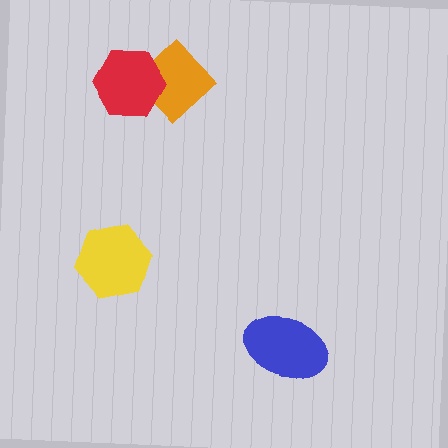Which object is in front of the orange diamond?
The red hexagon is in front of the orange diamond.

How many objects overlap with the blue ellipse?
0 objects overlap with the blue ellipse.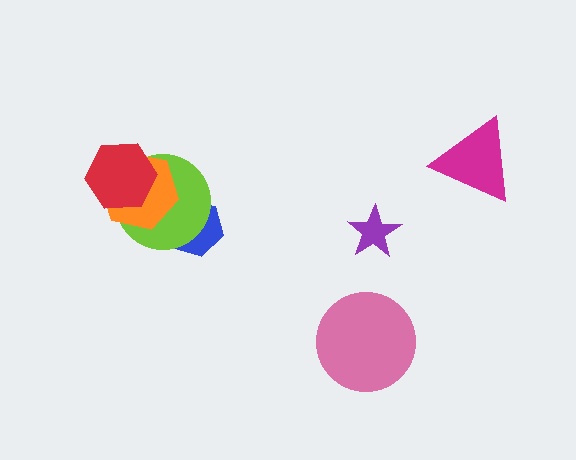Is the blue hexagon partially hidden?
Yes, it is partially covered by another shape.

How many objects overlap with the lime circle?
3 objects overlap with the lime circle.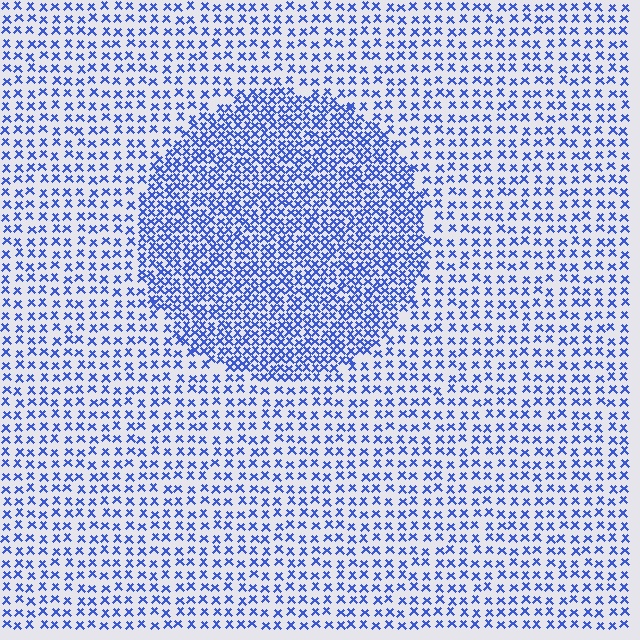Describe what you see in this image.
The image contains small blue elements arranged at two different densities. A circle-shaped region is visible where the elements are more densely packed than the surrounding area.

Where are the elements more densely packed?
The elements are more densely packed inside the circle boundary.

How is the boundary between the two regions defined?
The boundary is defined by a change in element density (approximately 2.0x ratio). All elements are the same color, size, and shape.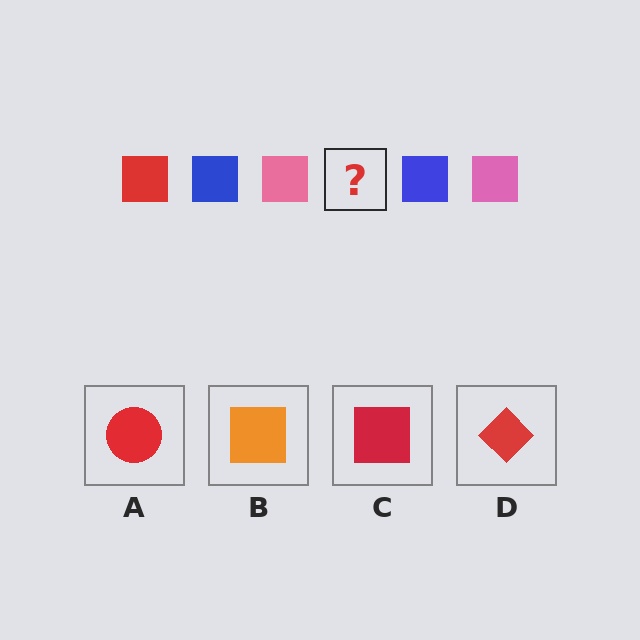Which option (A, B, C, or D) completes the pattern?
C.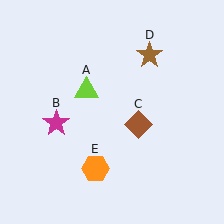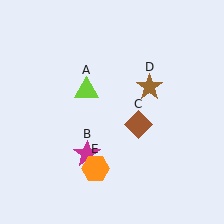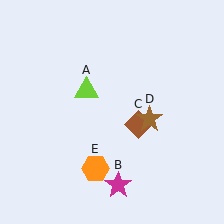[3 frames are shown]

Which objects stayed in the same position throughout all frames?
Lime triangle (object A) and brown diamond (object C) and orange hexagon (object E) remained stationary.